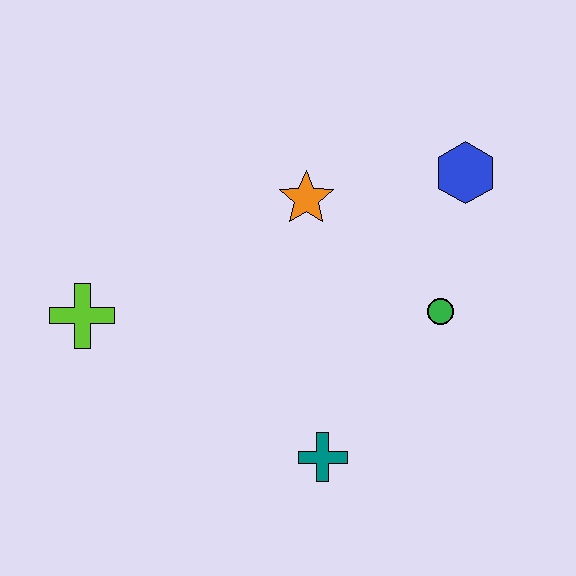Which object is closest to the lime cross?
The orange star is closest to the lime cross.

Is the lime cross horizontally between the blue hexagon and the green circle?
No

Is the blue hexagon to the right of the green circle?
Yes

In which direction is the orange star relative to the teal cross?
The orange star is above the teal cross.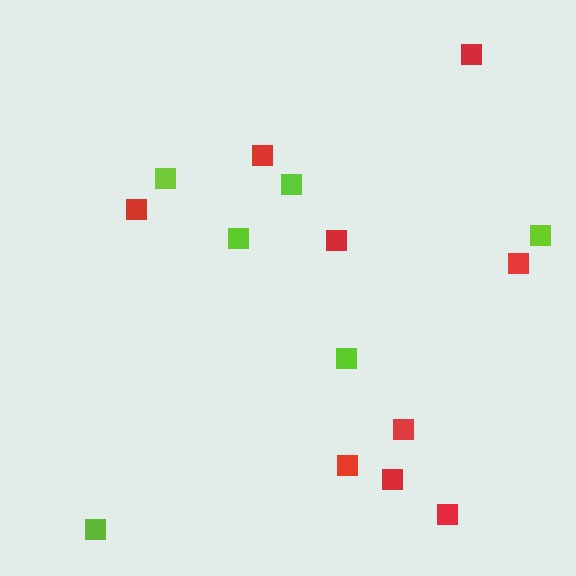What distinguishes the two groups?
There are 2 groups: one group of lime squares (6) and one group of red squares (9).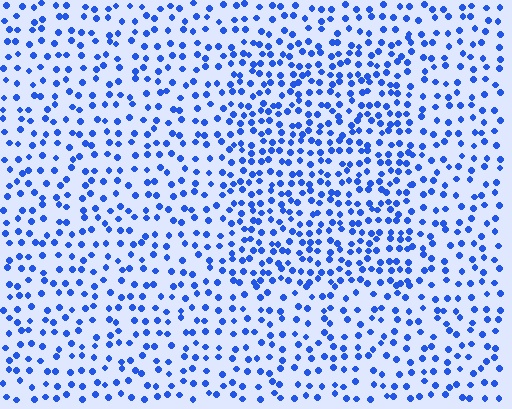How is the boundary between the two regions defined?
The boundary is defined by a change in element density (approximately 1.6x ratio). All elements are the same color, size, and shape.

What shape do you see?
I see a rectangle.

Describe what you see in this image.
The image contains small blue elements arranged at two different densities. A rectangle-shaped region is visible where the elements are more densely packed than the surrounding area.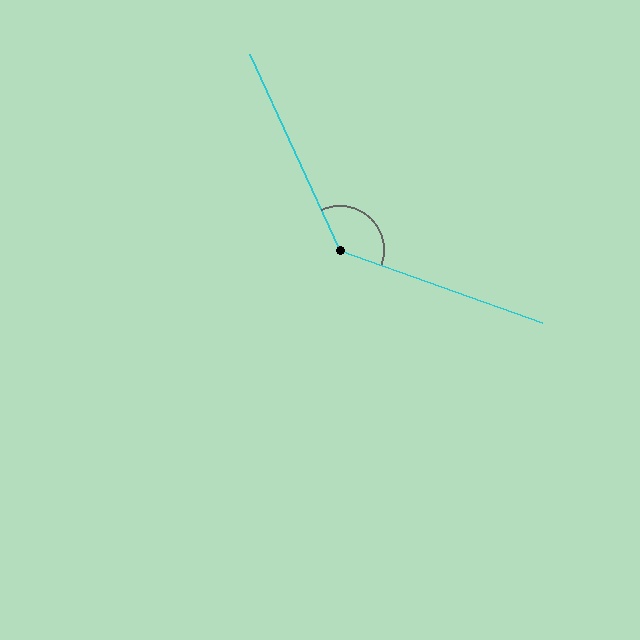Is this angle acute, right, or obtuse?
It is obtuse.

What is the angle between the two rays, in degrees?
Approximately 134 degrees.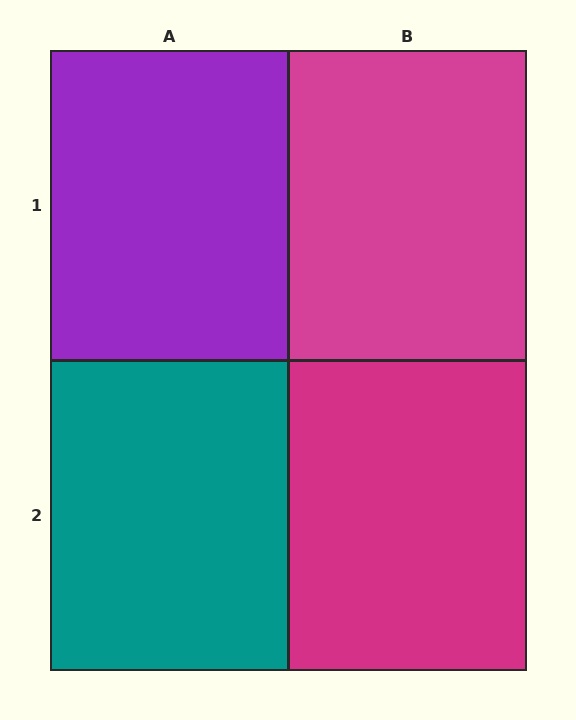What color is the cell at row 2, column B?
Magenta.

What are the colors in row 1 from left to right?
Purple, magenta.